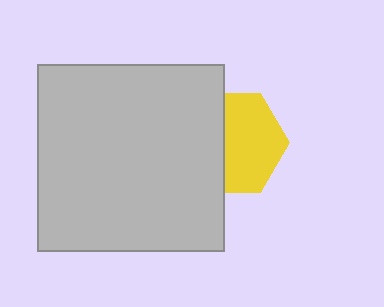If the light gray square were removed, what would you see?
You would see the complete yellow hexagon.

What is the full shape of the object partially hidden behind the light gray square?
The partially hidden object is a yellow hexagon.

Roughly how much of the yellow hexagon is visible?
About half of it is visible (roughly 57%).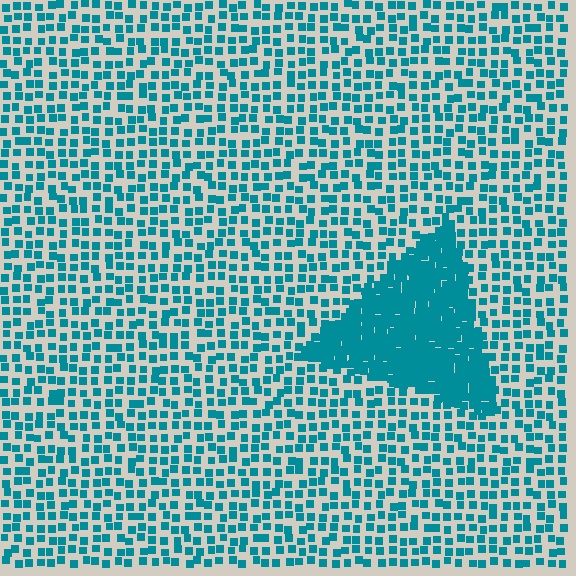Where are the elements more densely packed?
The elements are more densely packed inside the triangle boundary.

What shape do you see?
I see a triangle.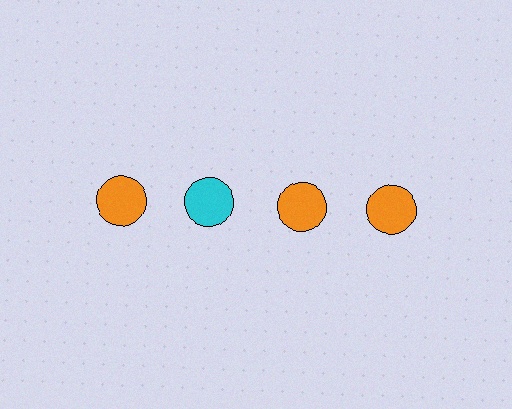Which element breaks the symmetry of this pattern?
The cyan circle in the top row, second from left column breaks the symmetry. All other shapes are orange circles.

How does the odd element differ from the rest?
It has a different color: cyan instead of orange.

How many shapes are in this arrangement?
There are 4 shapes arranged in a grid pattern.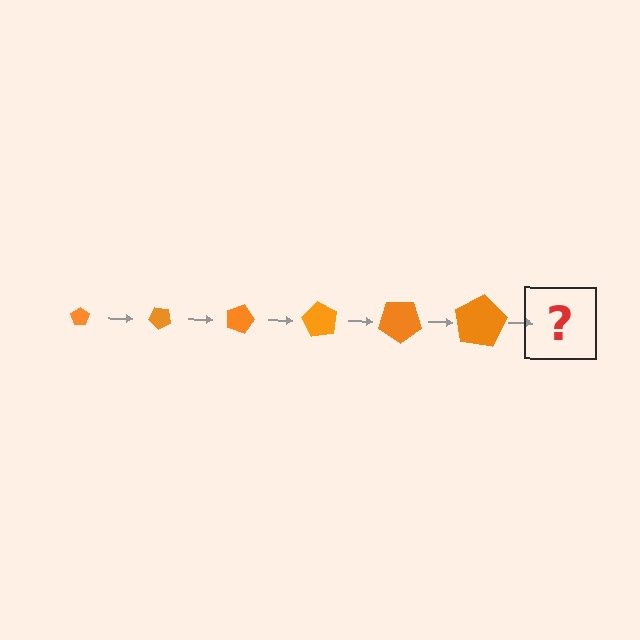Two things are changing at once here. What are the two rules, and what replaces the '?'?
The two rules are that the pentagon grows larger each step and it rotates 45 degrees each step. The '?' should be a pentagon, larger than the previous one and rotated 270 degrees from the start.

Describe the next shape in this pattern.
It should be a pentagon, larger than the previous one and rotated 270 degrees from the start.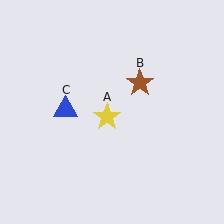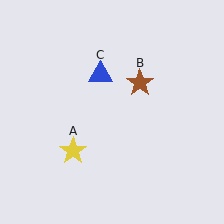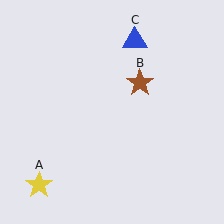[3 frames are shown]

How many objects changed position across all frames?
2 objects changed position: yellow star (object A), blue triangle (object C).